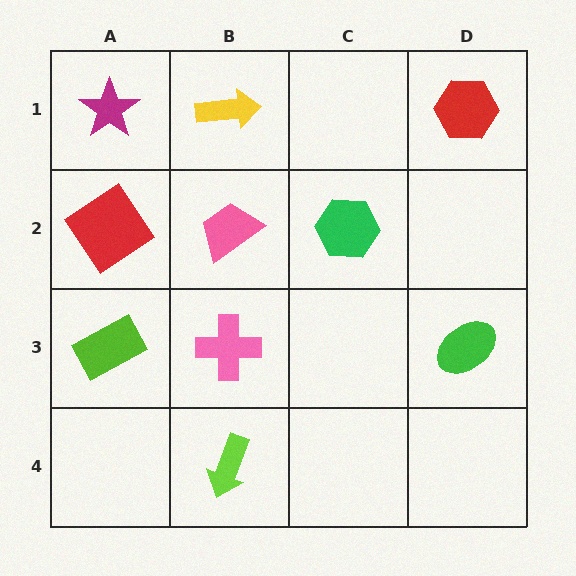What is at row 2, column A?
A red diamond.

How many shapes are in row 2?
3 shapes.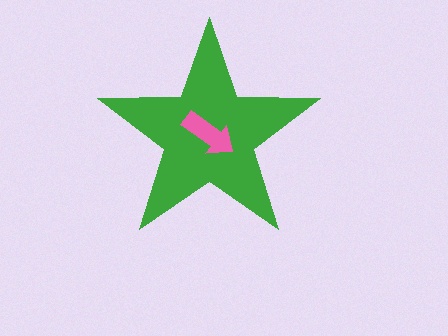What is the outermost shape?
The green star.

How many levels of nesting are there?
2.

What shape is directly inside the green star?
The pink arrow.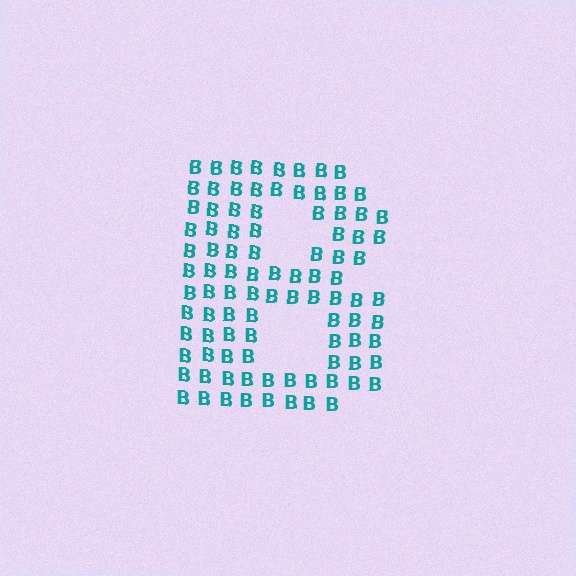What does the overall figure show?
The overall figure shows the letter B.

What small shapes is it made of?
It is made of small letter B's.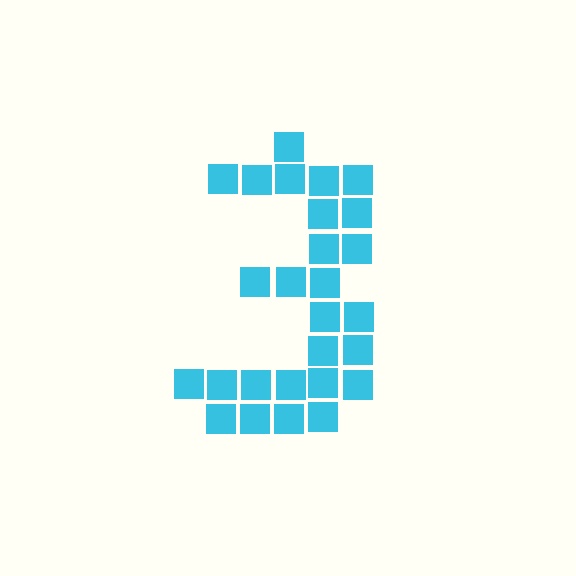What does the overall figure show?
The overall figure shows the digit 3.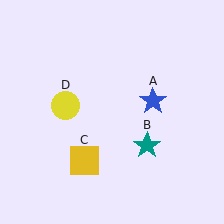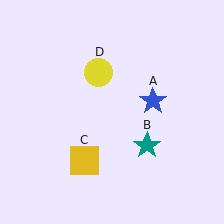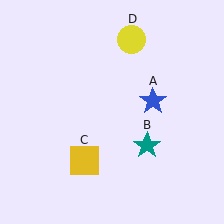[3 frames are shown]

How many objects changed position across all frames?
1 object changed position: yellow circle (object D).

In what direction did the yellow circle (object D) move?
The yellow circle (object D) moved up and to the right.